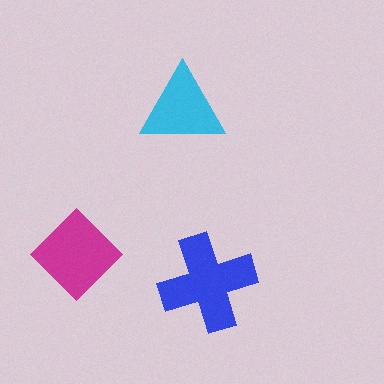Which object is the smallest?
The cyan triangle.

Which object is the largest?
The blue cross.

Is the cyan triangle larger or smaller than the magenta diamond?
Smaller.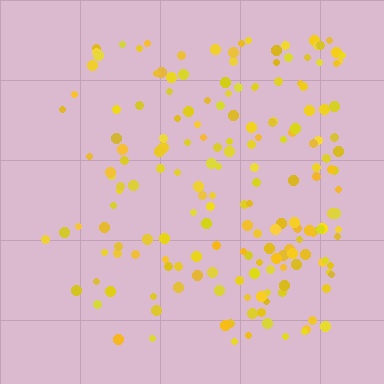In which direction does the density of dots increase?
From left to right, with the right side densest.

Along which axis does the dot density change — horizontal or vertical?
Horizontal.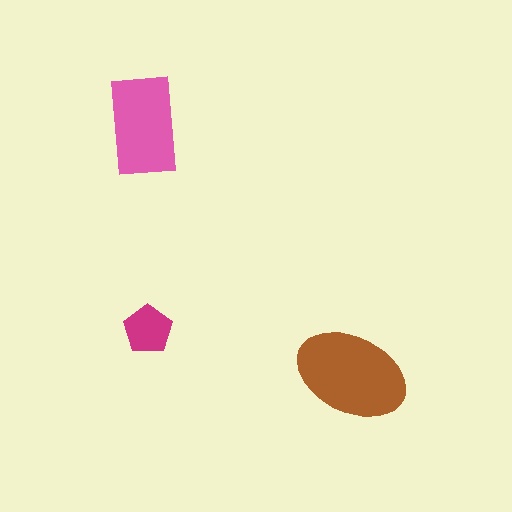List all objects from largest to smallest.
The brown ellipse, the pink rectangle, the magenta pentagon.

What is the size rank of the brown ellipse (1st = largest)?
1st.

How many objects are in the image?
There are 3 objects in the image.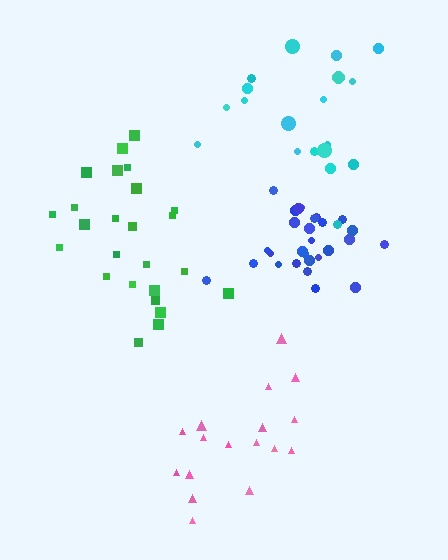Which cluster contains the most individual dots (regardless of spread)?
Blue (28).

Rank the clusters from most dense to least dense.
blue, green, cyan, pink.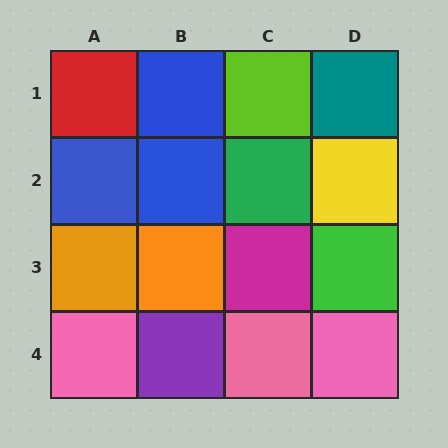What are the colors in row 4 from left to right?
Pink, purple, pink, pink.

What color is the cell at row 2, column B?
Blue.